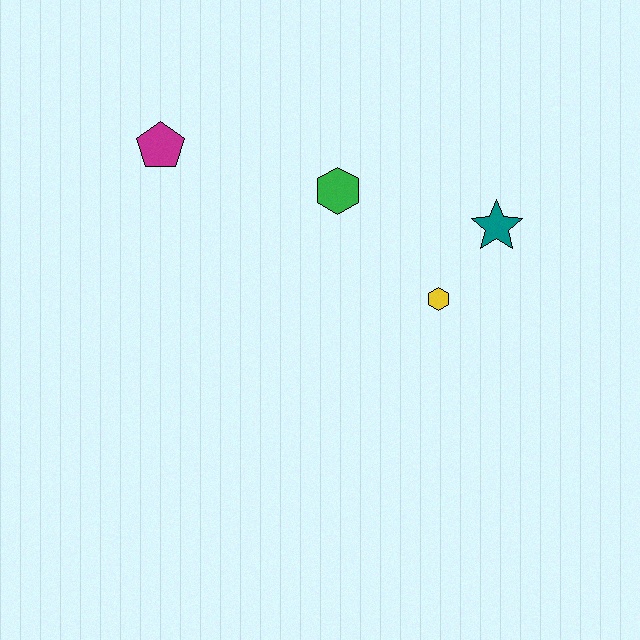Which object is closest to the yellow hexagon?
The teal star is closest to the yellow hexagon.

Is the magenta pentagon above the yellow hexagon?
Yes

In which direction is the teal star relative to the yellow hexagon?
The teal star is above the yellow hexagon.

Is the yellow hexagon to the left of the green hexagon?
No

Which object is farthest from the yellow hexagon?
The magenta pentagon is farthest from the yellow hexagon.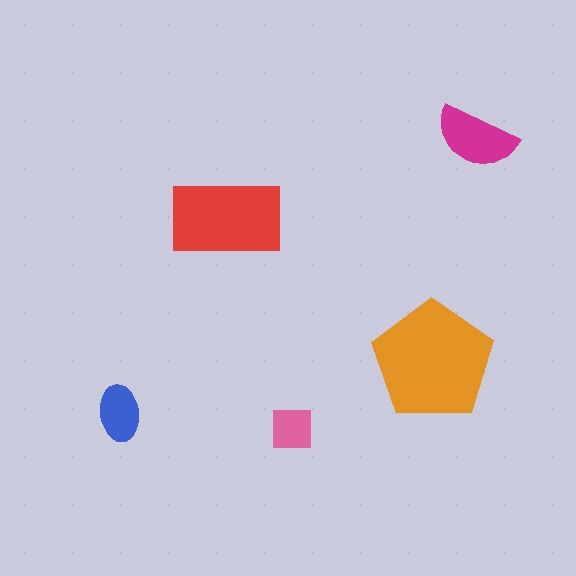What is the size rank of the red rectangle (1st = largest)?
2nd.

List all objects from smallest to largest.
The pink square, the blue ellipse, the magenta semicircle, the red rectangle, the orange pentagon.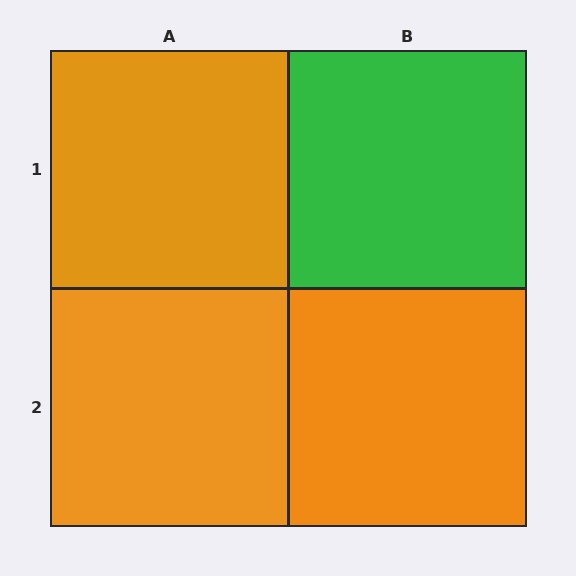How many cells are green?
1 cell is green.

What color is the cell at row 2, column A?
Orange.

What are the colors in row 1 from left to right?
Orange, green.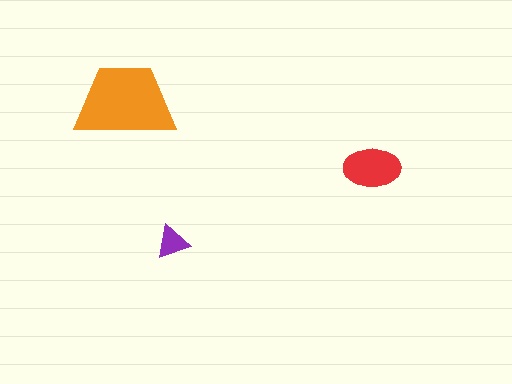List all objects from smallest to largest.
The purple triangle, the red ellipse, the orange trapezoid.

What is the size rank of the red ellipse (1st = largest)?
2nd.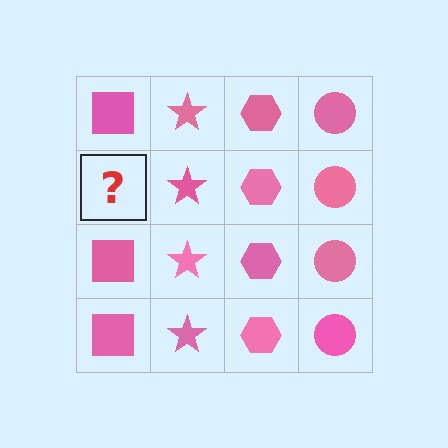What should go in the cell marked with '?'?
The missing cell should contain a pink square.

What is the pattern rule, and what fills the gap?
The rule is that each column has a consistent shape. The gap should be filled with a pink square.